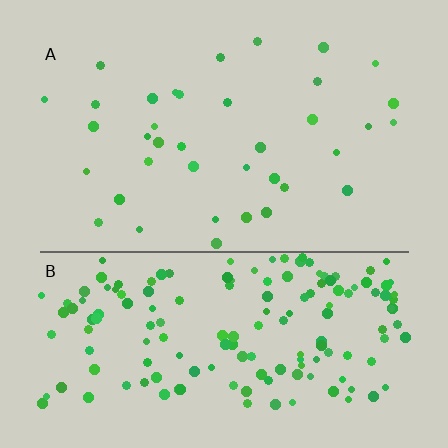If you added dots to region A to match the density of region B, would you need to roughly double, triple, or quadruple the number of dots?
Approximately quadruple.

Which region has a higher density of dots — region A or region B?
B (the bottom).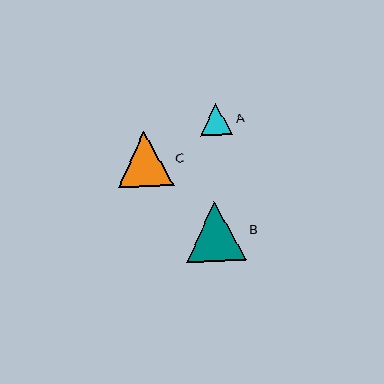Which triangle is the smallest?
Triangle A is the smallest with a size of approximately 32 pixels.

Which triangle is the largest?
Triangle B is the largest with a size of approximately 60 pixels.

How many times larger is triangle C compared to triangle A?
Triangle C is approximately 1.7 times the size of triangle A.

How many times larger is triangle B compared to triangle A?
Triangle B is approximately 1.9 times the size of triangle A.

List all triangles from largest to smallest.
From largest to smallest: B, C, A.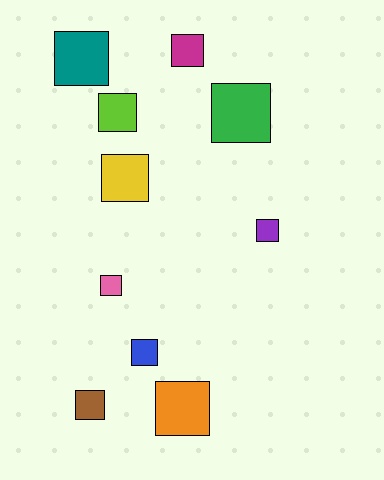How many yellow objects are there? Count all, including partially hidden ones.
There is 1 yellow object.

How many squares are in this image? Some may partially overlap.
There are 10 squares.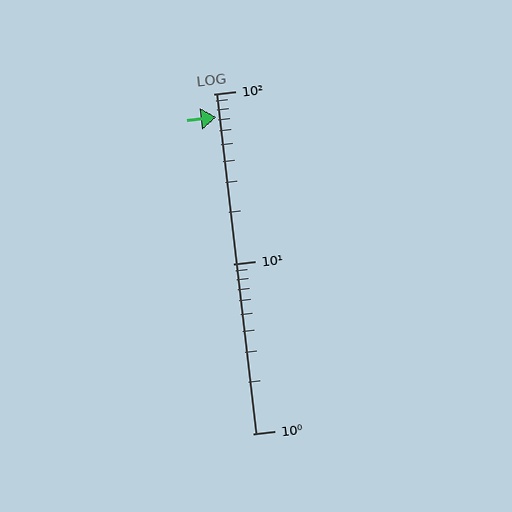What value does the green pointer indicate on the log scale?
The pointer indicates approximately 73.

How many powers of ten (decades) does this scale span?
The scale spans 2 decades, from 1 to 100.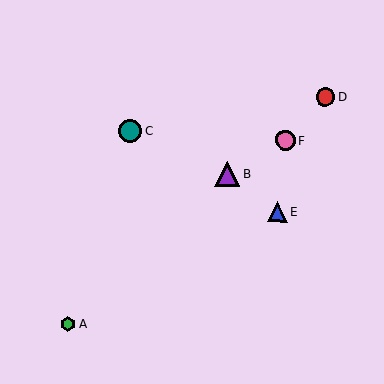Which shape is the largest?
The purple triangle (labeled B) is the largest.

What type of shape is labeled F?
Shape F is a pink circle.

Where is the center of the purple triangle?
The center of the purple triangle is at (227, 174).